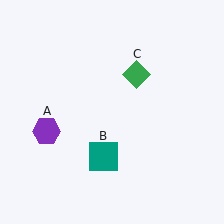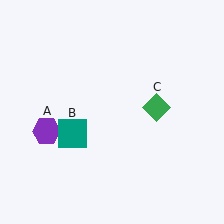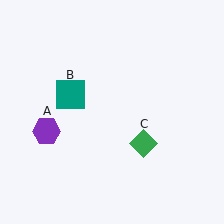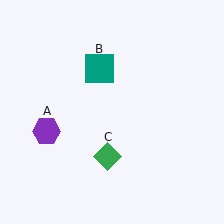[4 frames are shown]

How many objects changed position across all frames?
2 objects changed position: teal square (object B), green diamond (object C).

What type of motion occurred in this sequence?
The teal square (object B), green diamond (object C) rotated clockwise around the center of the scene.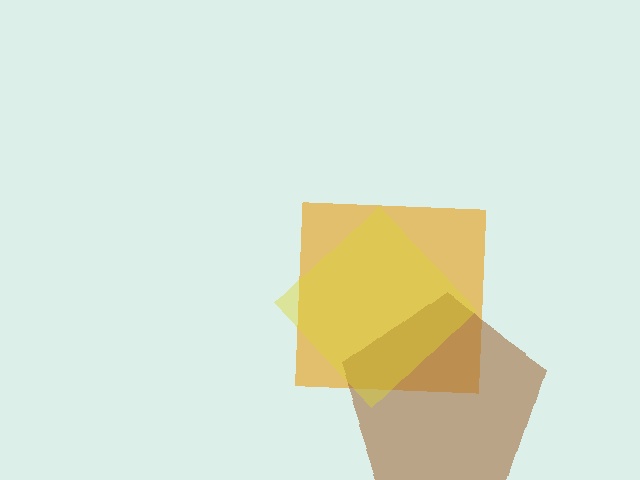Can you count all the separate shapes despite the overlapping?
Yes, there are 3 separate shapes.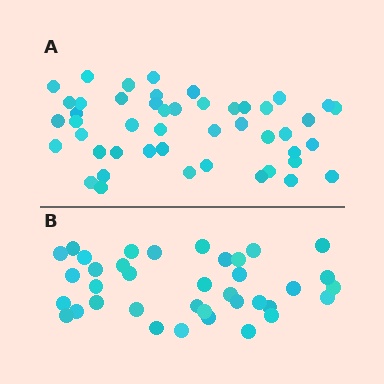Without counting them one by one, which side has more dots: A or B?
Region A (the top region) has more dots.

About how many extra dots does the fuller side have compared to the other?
Region A has roughly 10 or so more dots than region B.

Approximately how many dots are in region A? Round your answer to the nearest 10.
About 50 dots. (The exact count is 47, which rounds to 50.)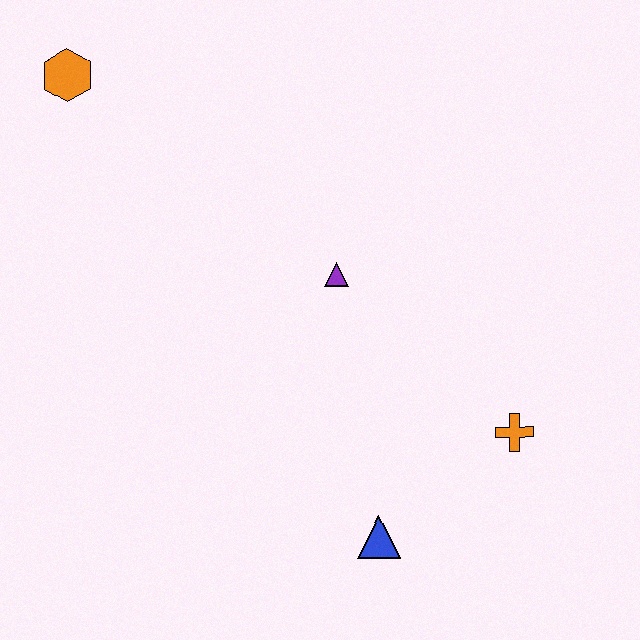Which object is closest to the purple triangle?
The orange cross is closest to the purple triangle.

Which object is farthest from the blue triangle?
The orange hexagon is farthest from the blue triangle.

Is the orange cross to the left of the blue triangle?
No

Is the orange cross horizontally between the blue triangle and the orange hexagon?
No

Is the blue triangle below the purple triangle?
Yes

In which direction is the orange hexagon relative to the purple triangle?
The orange hexagon is to the left of the purple triangle.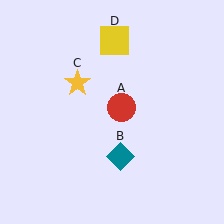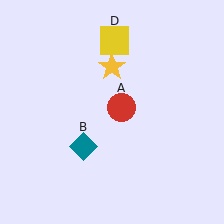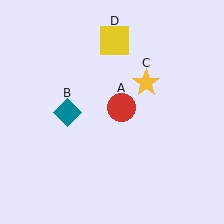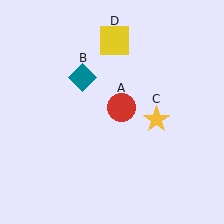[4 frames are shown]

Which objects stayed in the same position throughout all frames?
Red circle (object A) and yellow square (object D) remained stationary.